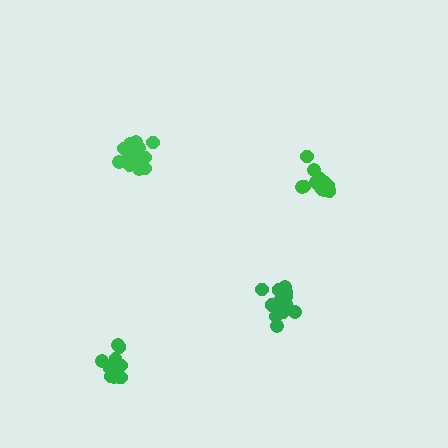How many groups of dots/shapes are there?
There are 4 groups.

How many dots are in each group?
Group 1: 15 dots, Group 2: 12 dots, Group 3: 12 dots, Group 4: 17 dots (56 total).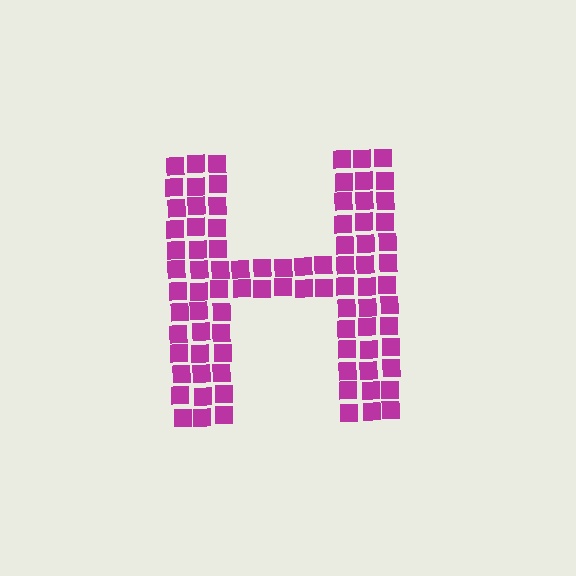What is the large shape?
The large shape is the letter H.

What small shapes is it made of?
It is made of small squares.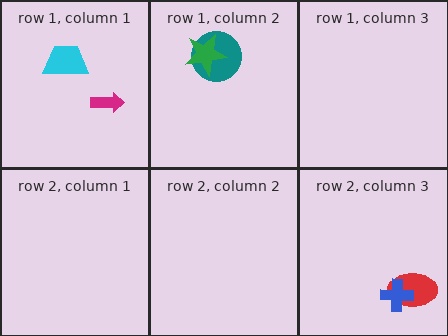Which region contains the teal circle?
The row 1, column 2 region.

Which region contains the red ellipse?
The row 2, column 3 region.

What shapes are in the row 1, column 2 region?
The teal circle, the green star.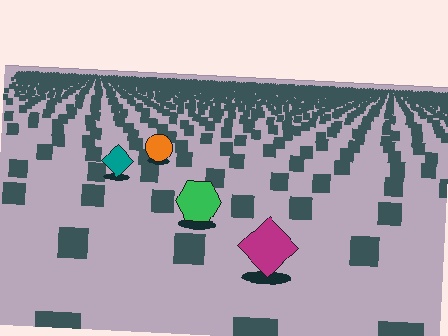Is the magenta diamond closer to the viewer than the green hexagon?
Yes. The magenta diamond is closer — you can tell from the texture gradient: the ground texture is coarser near it.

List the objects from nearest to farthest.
From nearest to farthest: the magenta diamond, the green hexagon, the teal diamond, the orange circle.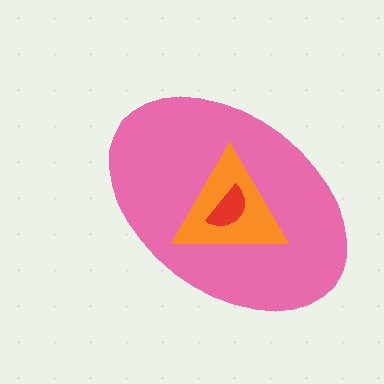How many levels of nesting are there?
3.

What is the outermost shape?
The pink ellipse.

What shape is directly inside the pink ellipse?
The orange triangle.